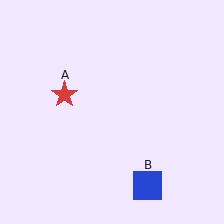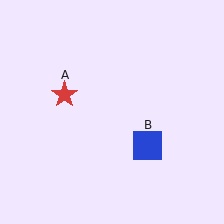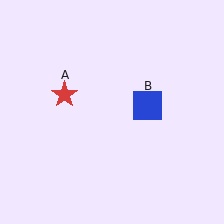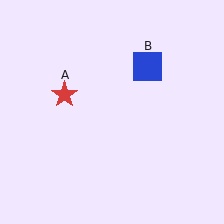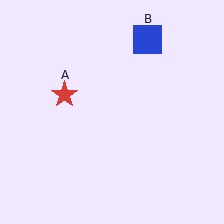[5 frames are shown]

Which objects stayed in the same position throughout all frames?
Red star (object A) remained stationary.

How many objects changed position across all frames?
1 object changed position: blue square (object B).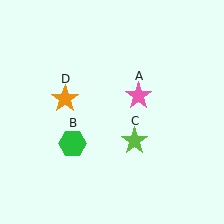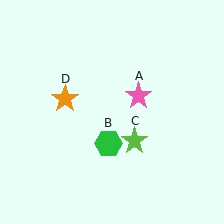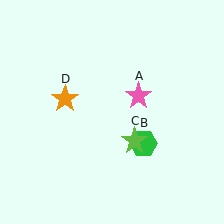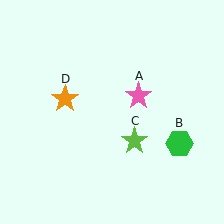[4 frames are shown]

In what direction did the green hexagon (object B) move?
The green hexagon (object B) moved right.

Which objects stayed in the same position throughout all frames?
Pink star (object A) and lime star (object C) and orange star (object D) remained stationary.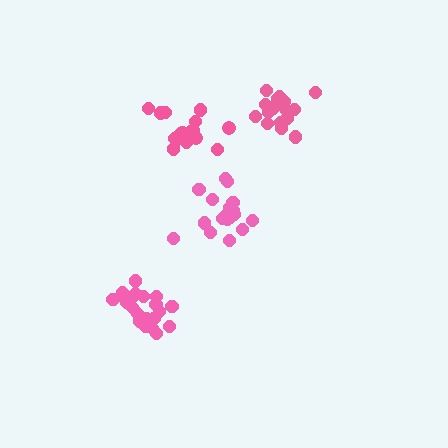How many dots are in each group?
Group 1: 20 dots, Group 2: 18 dots, Group 3: 21 dots, Group 4: 17 dots (76 total).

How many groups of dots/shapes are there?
There are 4 groups.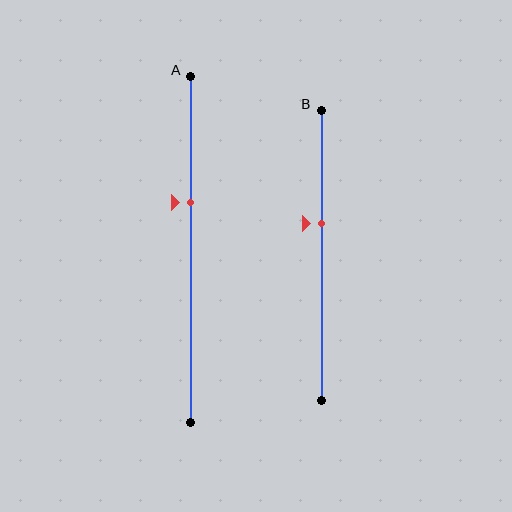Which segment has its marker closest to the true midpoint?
Segment B has its marker closest to the true midpoint.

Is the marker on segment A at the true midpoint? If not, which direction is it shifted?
No, the marker on segment A is shifted upward by about 14% of the segment length.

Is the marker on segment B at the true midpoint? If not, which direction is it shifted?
No, the marker on segment B is shifted upward by about 11% of the segment length.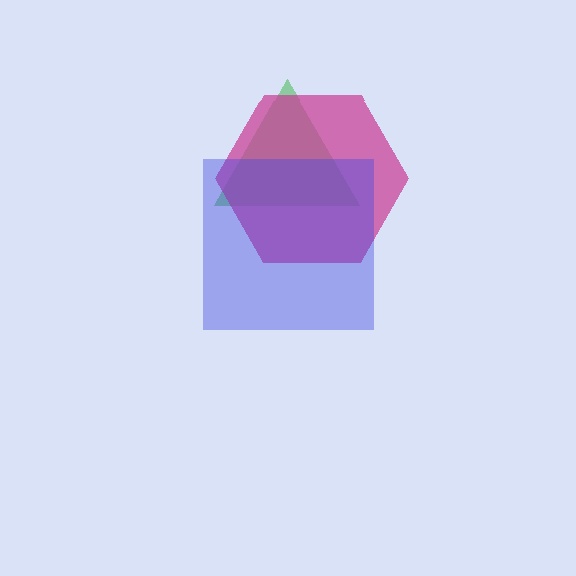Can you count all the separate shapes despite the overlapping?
Yes, there are 3 separate shapes.